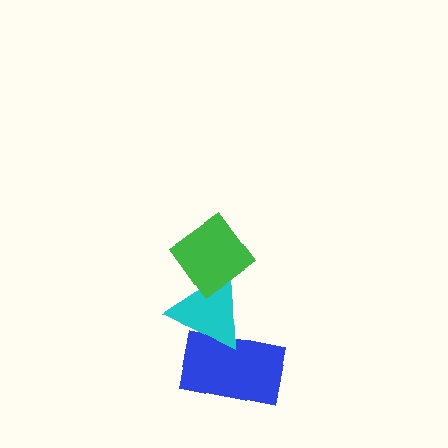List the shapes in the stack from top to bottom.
From top to bottom: the green diamond, the cyan triangle, the blue rectangle.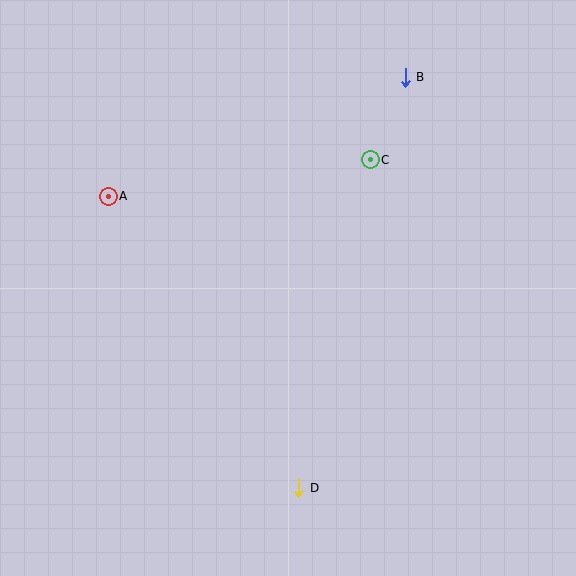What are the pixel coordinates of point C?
Point C is at (370, 160).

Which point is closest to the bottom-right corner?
Point D is closest to the bottom-right corner.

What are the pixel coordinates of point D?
Point D is at (299, 488).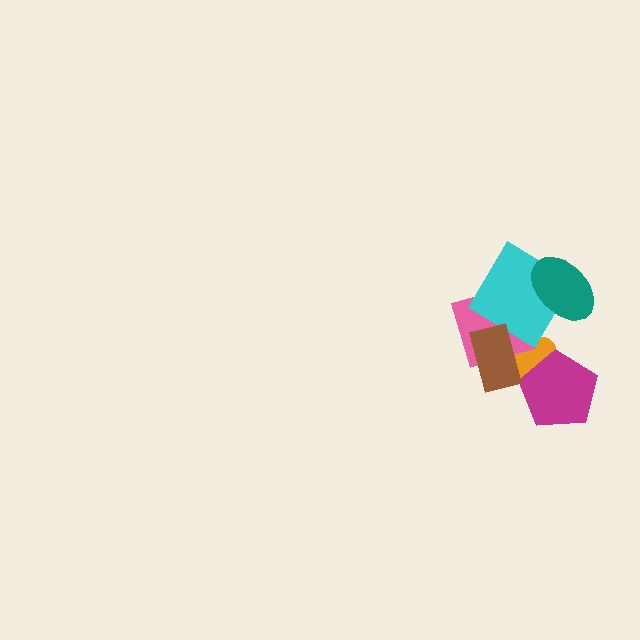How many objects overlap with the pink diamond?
3 objects overlap with the pink diamond.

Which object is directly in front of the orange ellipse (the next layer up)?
The pink diamond is directly in front of the orange ellipse.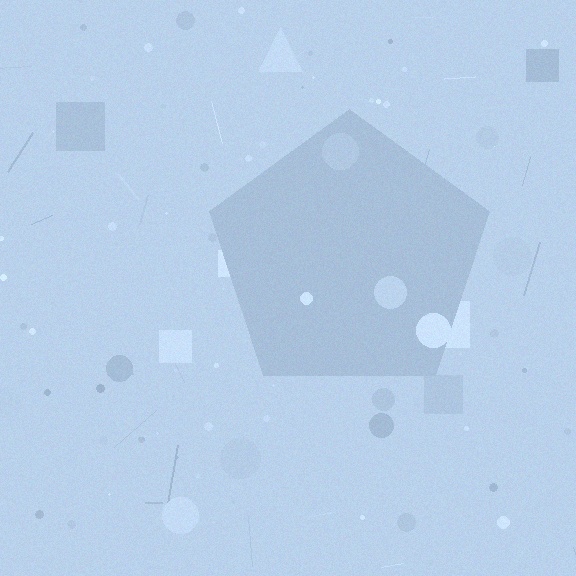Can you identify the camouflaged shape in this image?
The camouflaged shape is a pentagon.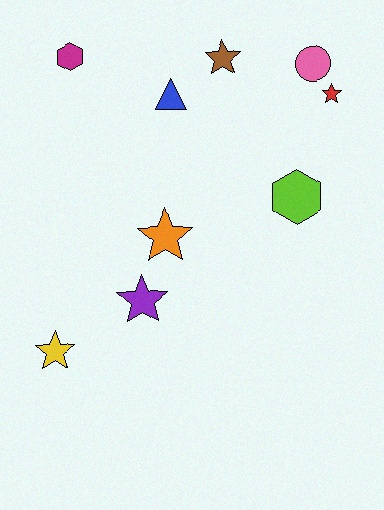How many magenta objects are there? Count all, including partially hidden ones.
There is 1 magenta object.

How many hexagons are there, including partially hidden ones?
There are 2 hexagons.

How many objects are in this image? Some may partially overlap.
There are 9 objects.